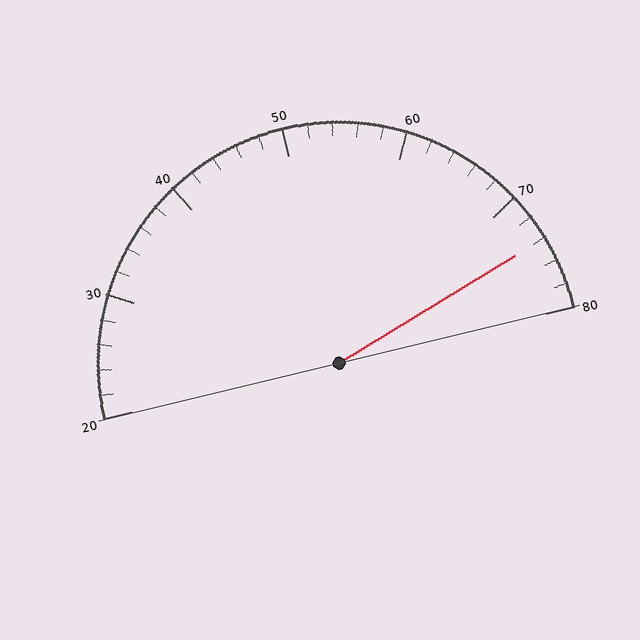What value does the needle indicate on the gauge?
The needle indicates approximately 74.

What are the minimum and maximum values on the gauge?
The gauge ranges from 20 to 80.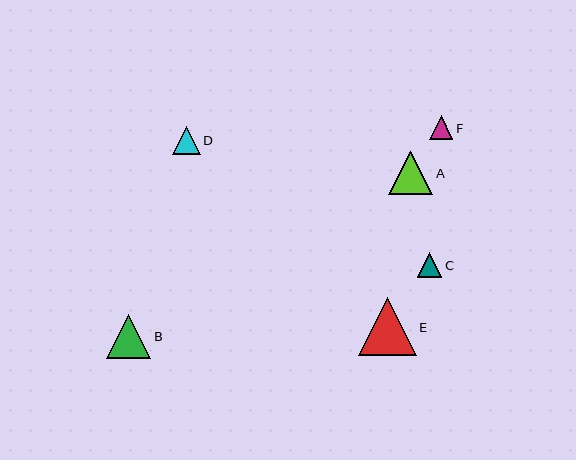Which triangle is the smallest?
Triangle F is the smallest with a size of approximately 23 pixels.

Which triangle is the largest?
Triangle E is the largest with a size of approximately 57 pixels.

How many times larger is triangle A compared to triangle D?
Triangle A is approximately 1.6 times the size of triangle D.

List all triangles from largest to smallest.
From largest to smallest: E, B, A, D, C, F.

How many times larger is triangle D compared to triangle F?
Triangle D is approximately 1.2 times the size of triangle F.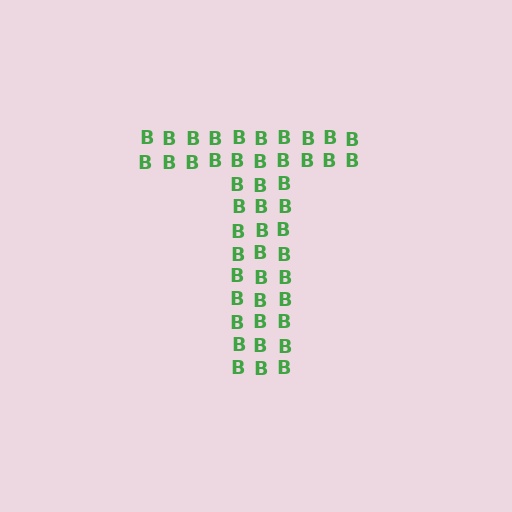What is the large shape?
The large shape is the letter T.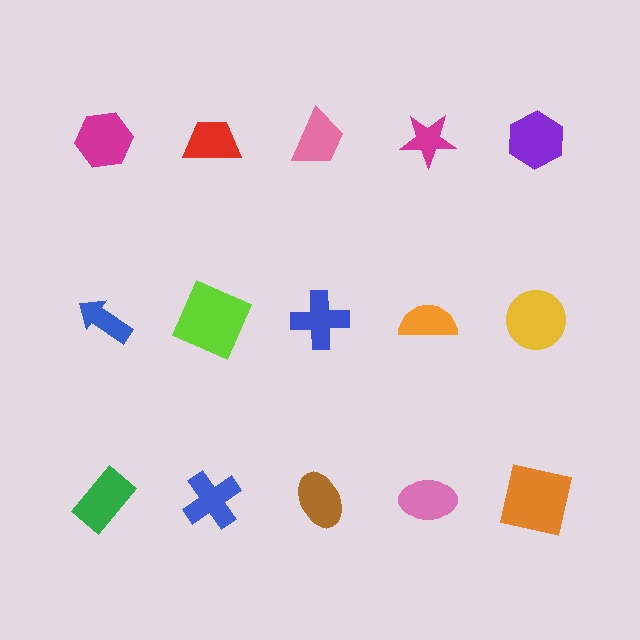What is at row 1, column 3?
A pink trapezoid.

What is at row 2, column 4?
An orange semicircle.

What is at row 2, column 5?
A yellow circle.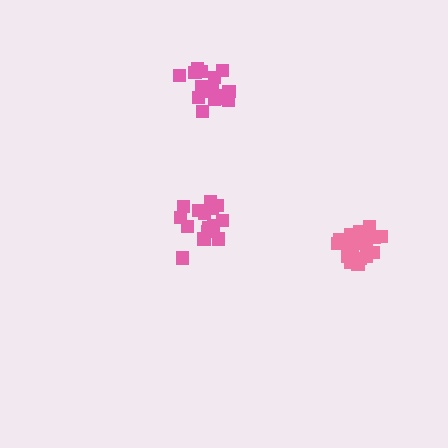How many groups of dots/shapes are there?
There are 3 groups.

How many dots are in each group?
Group 1: 17 dots, Group 2: 19 dots, Group 3: 20 dots (56 total).